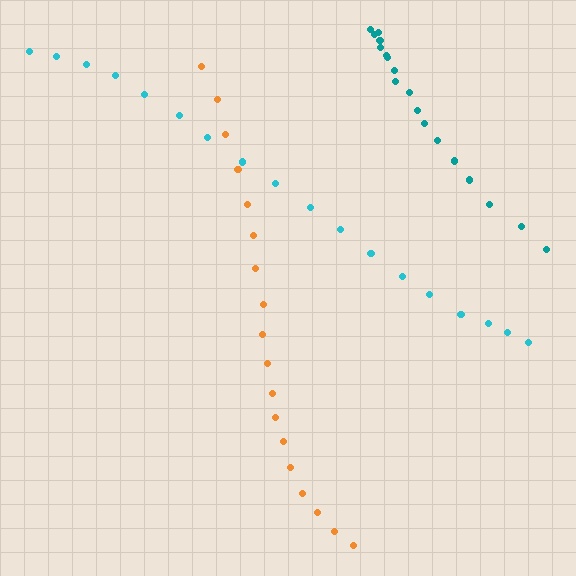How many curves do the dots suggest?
There are 3 distinct paths.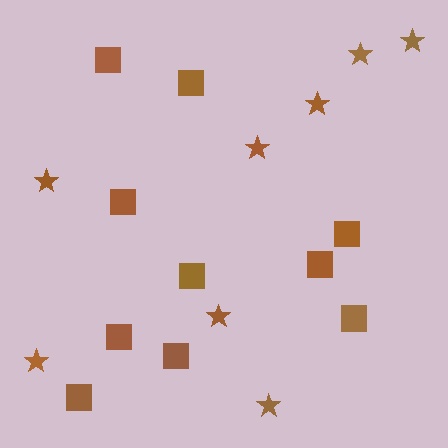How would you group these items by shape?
There are 2 groups: one group of squares (10) and one group of stars (8).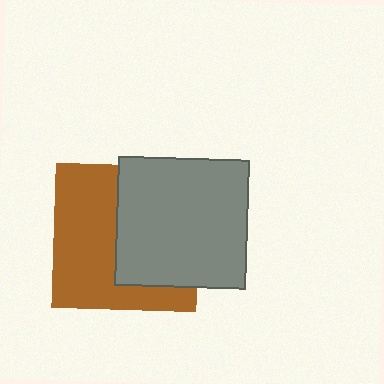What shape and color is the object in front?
The object in front is a gray rectangle.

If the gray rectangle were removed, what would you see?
You would see the complete brown square.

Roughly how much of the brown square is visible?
About half of it is visible (roughly 53%).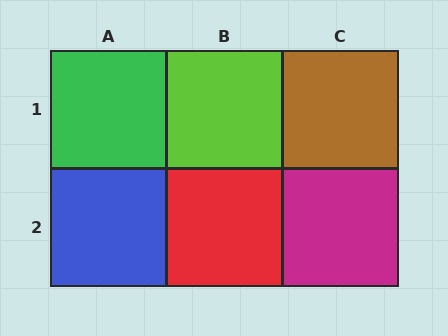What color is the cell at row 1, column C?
Brown.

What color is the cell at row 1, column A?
Green.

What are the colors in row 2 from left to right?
Blue, red, magenta.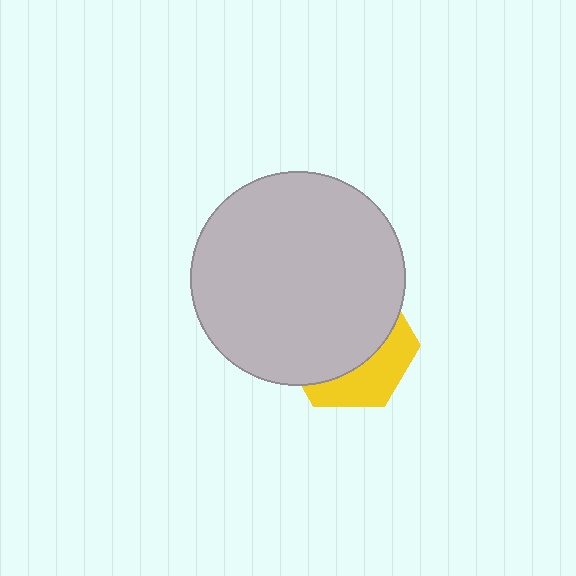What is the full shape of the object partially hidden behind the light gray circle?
The partially hidden object is a yellow hexagon.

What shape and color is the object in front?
The object in front is a light gray circle.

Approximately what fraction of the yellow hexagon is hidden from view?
Roughly 66% of the yellow hexagon is hidden behind the light gray circle.